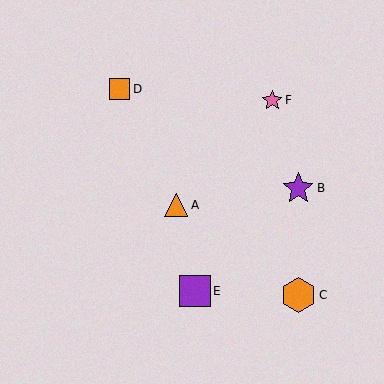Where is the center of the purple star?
The center of the purple star is at (298, 188).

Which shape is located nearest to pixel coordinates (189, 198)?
The orange triangle (labeled A) at (176, 205) is nearest to that location.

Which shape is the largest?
The orange hexagon (labeled C) is the largest.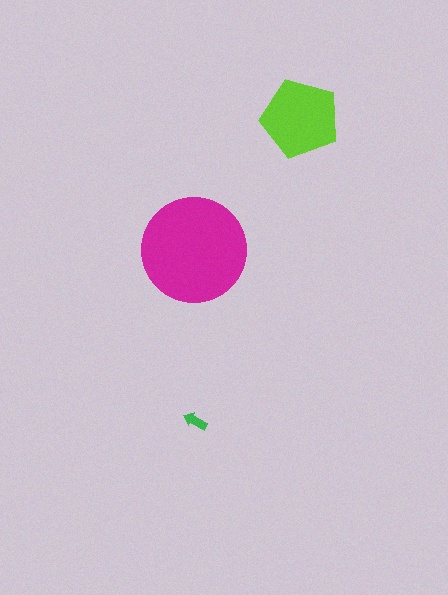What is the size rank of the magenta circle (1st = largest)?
1st.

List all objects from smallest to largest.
The green arrow, the lime pentagon, the magenta circle.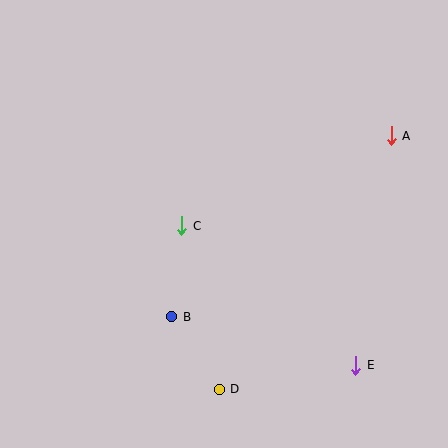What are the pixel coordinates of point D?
Point D is at (219, 389).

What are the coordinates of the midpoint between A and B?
The midpoint between A and B is at (281, 226).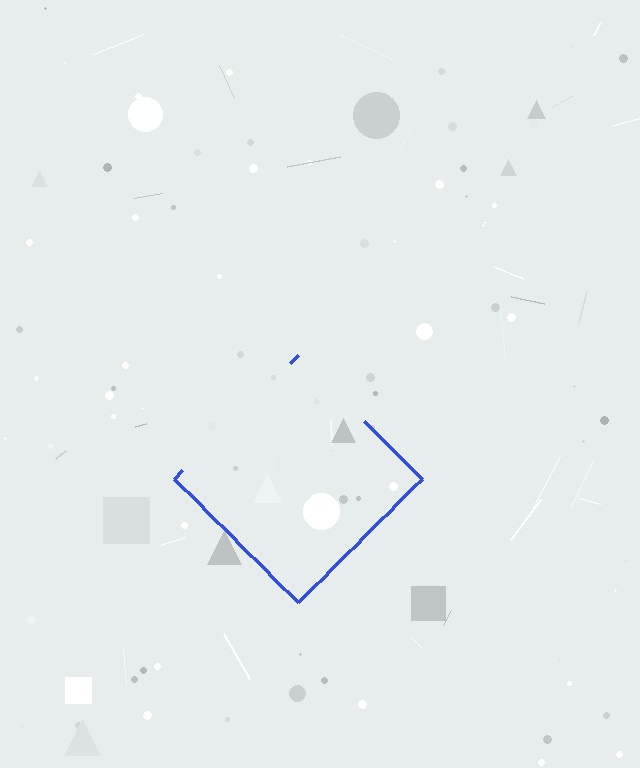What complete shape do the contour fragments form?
The contour fragments form a diamond.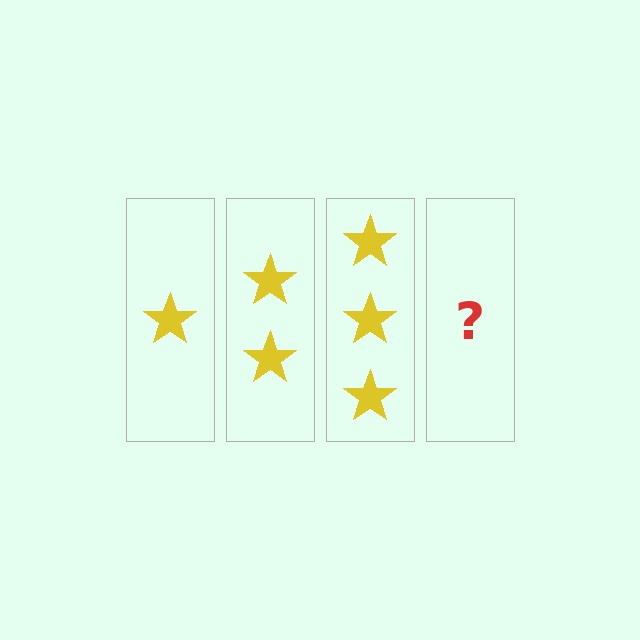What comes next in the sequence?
The next element should be 4 stars.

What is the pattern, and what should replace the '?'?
The pattern is that each step adds one more star. The '?' should be 4 stars.